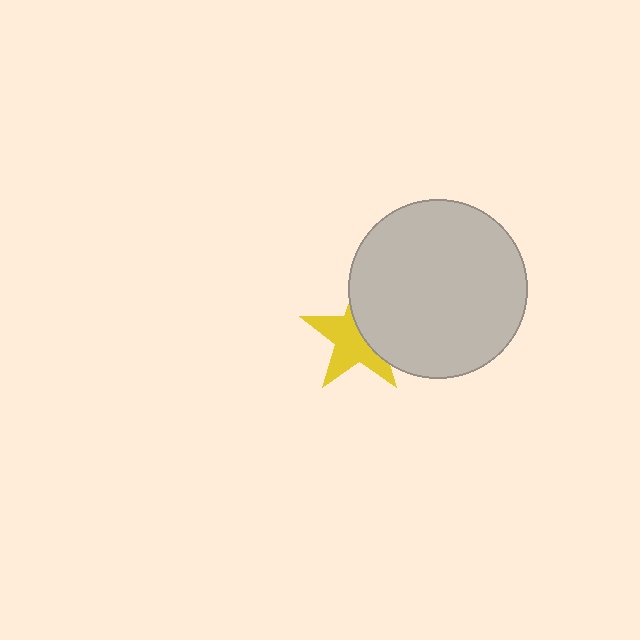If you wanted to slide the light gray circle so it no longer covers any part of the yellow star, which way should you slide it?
Slide it right — that is the most direct way to separate the two shapes.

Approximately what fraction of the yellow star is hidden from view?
Roughly 43% of the yellow star is hidden behind the light gray circle.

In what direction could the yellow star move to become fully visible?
The yellow star could move left. That would shift it out from behind the light gray circle entirely.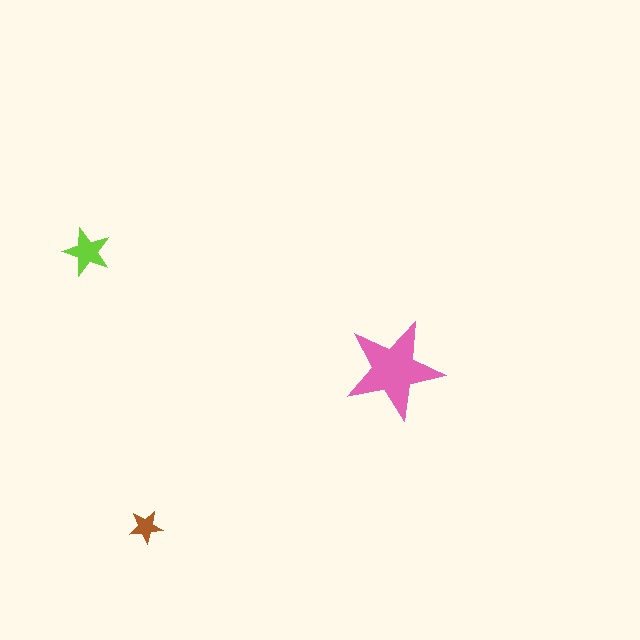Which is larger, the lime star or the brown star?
The lime one.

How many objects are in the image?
There are 3 objects in the image.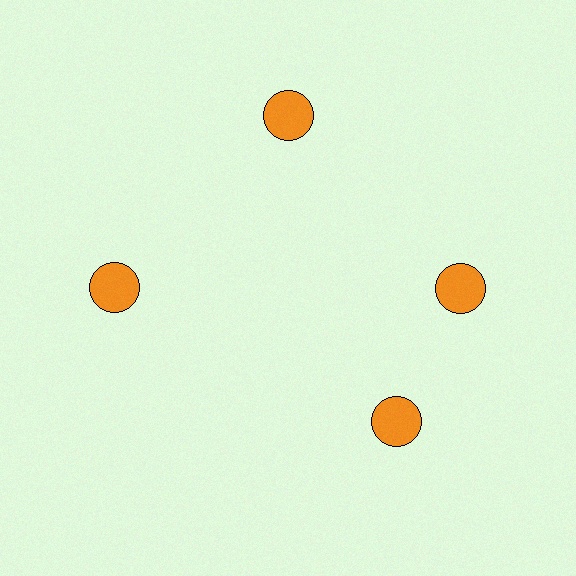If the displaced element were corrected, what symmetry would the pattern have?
It would have 4-fold rotational symmetry — the pattern would map onto itself every 90 degrees.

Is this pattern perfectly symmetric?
No. The 4 orange circles are arranged in a ring, but one element near the 6 o'clock position is rotated out of alignment along the ring, breaking the 4-fold rotational symmetry.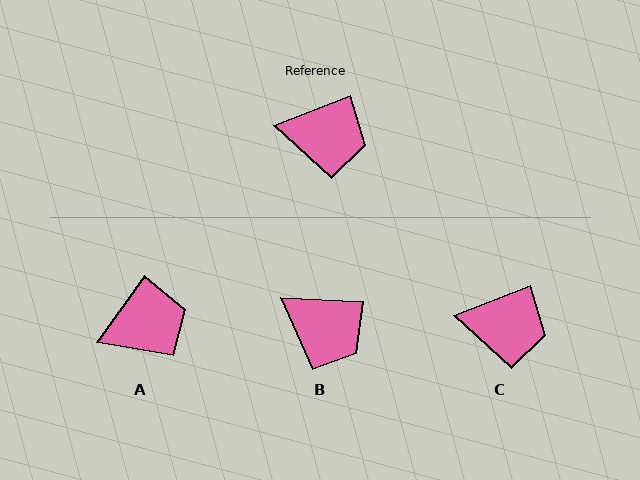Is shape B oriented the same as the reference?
No, it is off by about 24 degrees.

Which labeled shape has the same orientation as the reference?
C.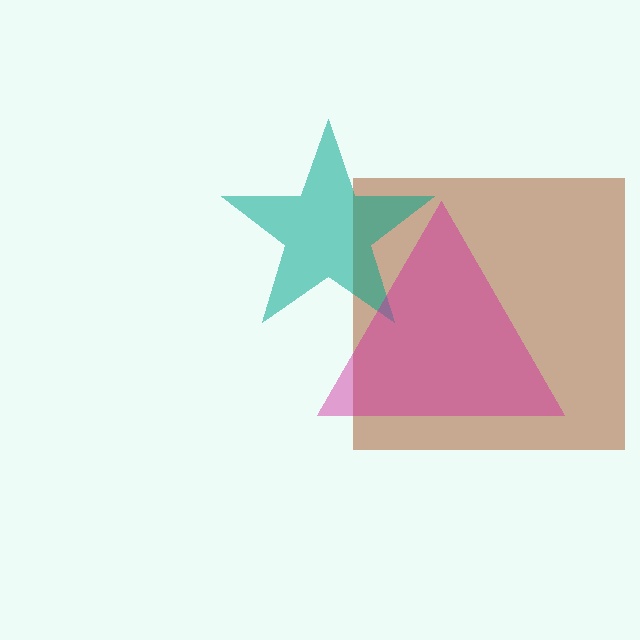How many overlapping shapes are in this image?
There are 3 overlapping shapes in the image.